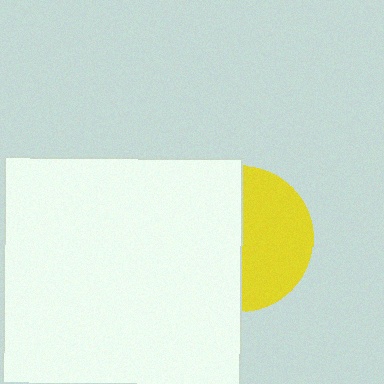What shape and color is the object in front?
The object in front is a white square.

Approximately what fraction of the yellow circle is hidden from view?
Roughly 52% of the yellow circle is hidden behind the white square.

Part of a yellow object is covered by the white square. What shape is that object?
It is a circle.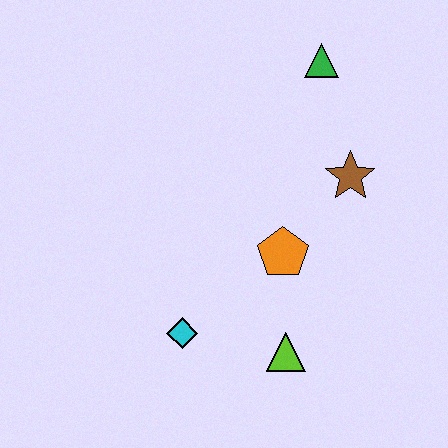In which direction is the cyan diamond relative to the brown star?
The cyan diamond is to the left of the brown star.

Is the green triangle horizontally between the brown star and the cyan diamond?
Yes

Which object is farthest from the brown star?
The cyan diamond is farthest from the brown star.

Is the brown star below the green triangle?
Yes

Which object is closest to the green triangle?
The brown star is closest to the green triangle.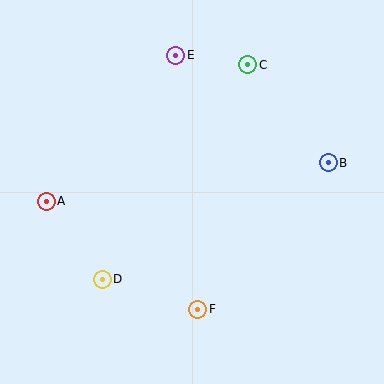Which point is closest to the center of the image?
Point F at (198, 309) is closest to the center.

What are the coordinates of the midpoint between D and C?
The midpoint between D and C is at (175, 172).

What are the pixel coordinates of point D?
Point D is at (102, 279).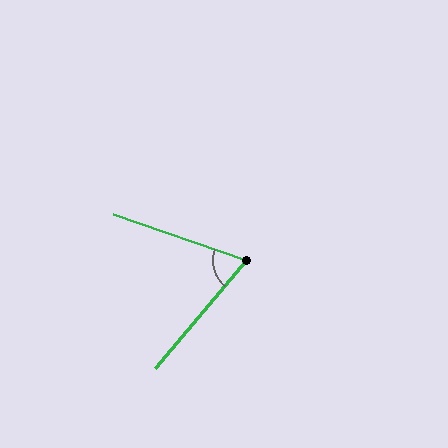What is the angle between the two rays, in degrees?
Approximately 69 degrees.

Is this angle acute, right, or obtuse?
It is acute.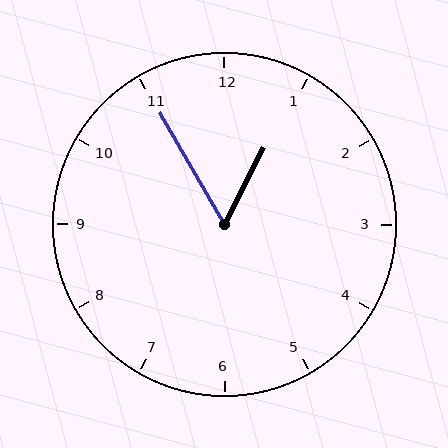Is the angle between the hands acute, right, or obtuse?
It is acute.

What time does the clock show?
12:55.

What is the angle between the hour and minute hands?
Approximately 58 degrees.